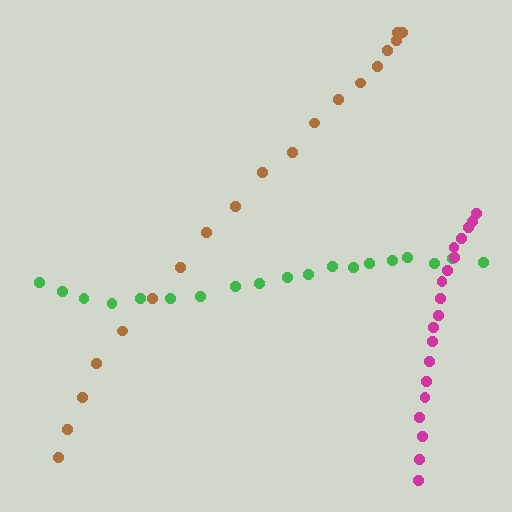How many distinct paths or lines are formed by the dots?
There are 3 distinct paths.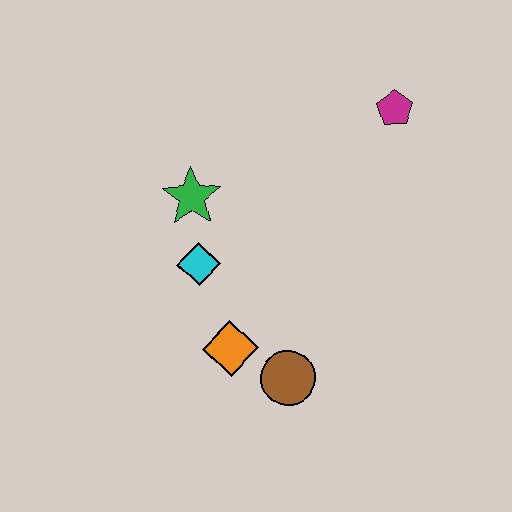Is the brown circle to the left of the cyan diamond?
No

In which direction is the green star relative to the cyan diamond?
The green star is above the cyan diamond.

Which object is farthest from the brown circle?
The magenta pentagon is farthest from the brown circle.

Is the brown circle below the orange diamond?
Yes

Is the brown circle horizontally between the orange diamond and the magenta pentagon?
Yes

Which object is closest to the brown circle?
The orange diamond is closest to the brown circle.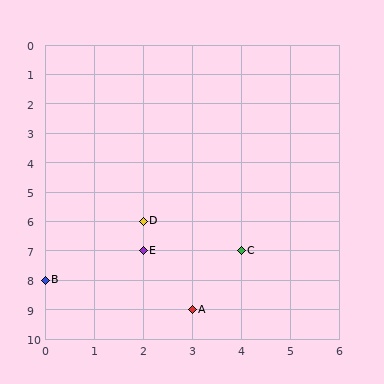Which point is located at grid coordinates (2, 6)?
Point D is at (2, 6).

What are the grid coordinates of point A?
Point A is at grid coordinates (3, 9).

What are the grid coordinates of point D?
Point D is at grid coordinates (2, 6).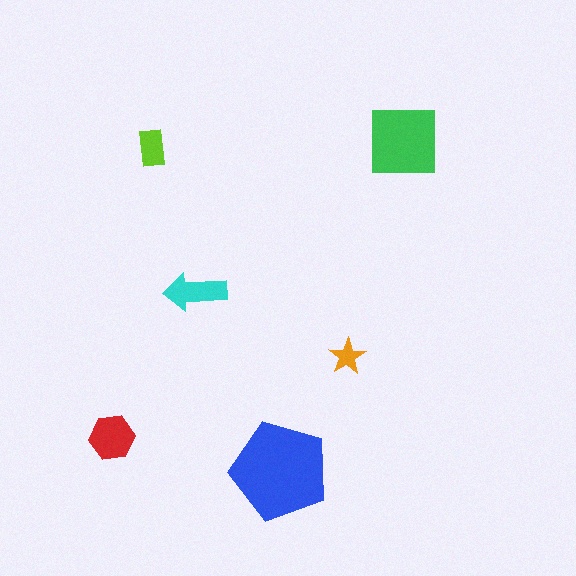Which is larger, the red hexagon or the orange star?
The red hexagon.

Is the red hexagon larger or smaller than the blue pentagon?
Smaller.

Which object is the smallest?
The orange star.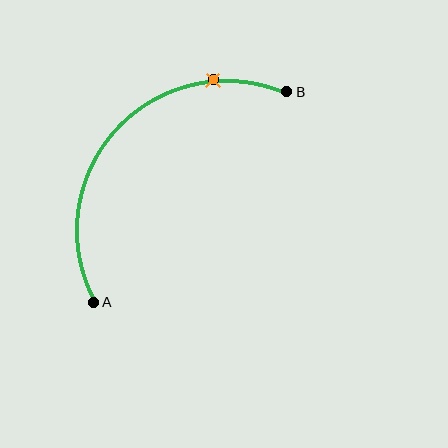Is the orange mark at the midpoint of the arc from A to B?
No. The orange mark lies on the arc but is closer to endpoint B. The arc midpoint would be at the point on the curve equidistant along the arc from both A and B.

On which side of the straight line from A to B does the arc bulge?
The arc bulges above and to the left of the straight line connecting A and B.